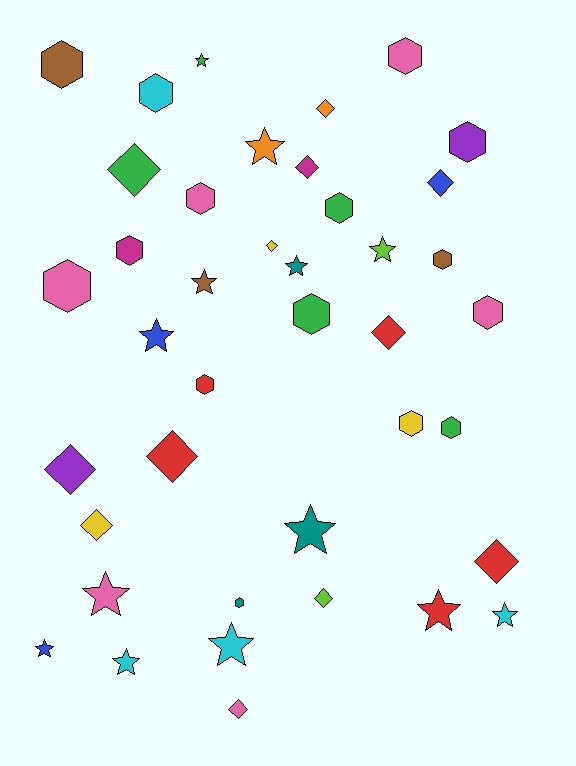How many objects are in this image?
There are 40 objects.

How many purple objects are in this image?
There are 2 purple objects.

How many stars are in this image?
There are 13 stars.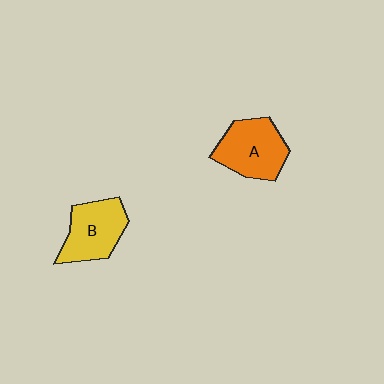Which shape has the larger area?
Shape A (orange).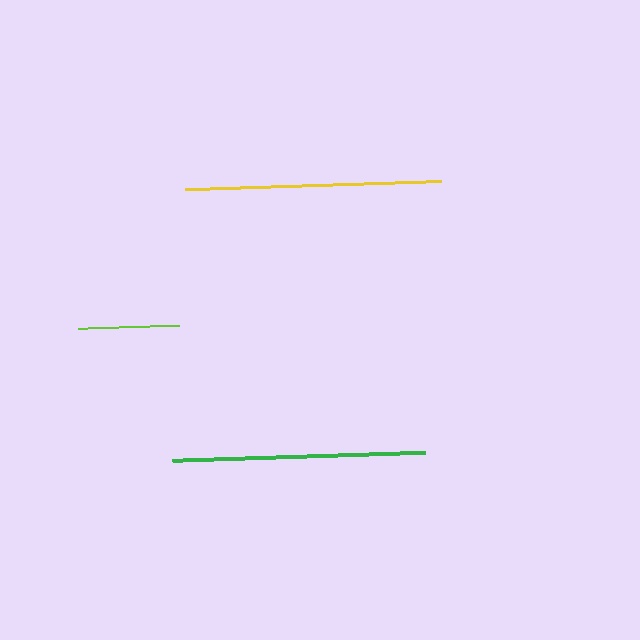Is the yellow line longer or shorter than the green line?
The yellow line is longer than the green line.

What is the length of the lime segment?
The lime segment is approximately 102 pixels long.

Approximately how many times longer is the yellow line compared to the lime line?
The yellow line is approximately 2.5 times the length of the lime line.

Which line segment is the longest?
The yellow line is the longest at approximately 257 pixels.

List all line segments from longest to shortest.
From longest to shortest: yellow, green, lime.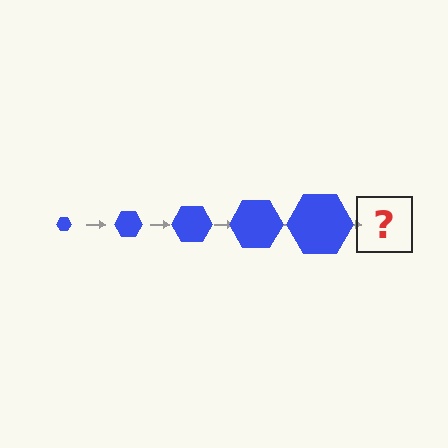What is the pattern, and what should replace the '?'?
The pattern is that the hexagon gets progressively larger each step. The '?' should be a blue hexagon, larger than the previous one.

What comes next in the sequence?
The next element should be a blue hexagon, larger than the previous one.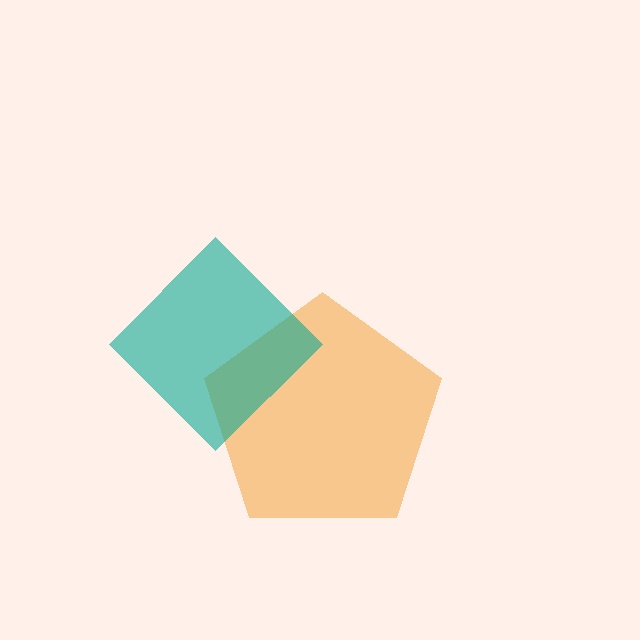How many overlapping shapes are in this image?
There are 2 overlapping shapes in the image.